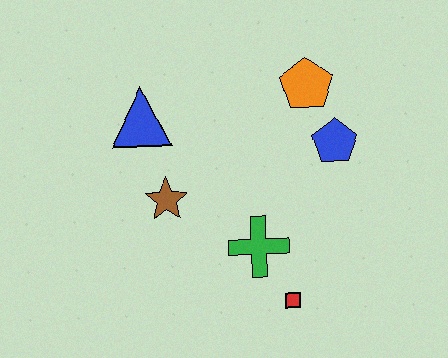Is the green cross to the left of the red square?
Yes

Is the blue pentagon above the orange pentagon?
No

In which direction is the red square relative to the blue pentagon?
The red square is below the blue pentagon.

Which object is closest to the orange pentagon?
The blue pentagon is closest to the orange pentagon.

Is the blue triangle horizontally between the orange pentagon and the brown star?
No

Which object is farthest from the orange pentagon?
The red square is farthest from the orange pentagon.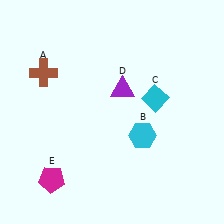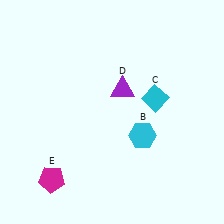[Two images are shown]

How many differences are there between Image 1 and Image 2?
There is 1 difference between the two images.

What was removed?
The brown cross (A) was removed in Image 2.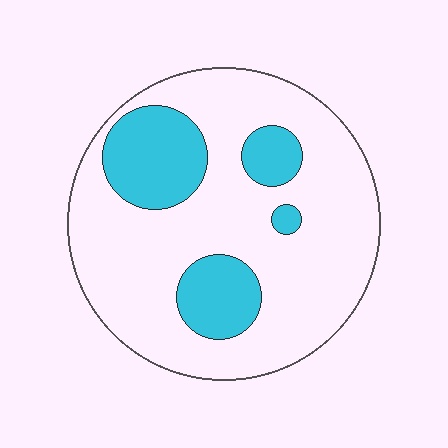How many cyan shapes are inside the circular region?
4.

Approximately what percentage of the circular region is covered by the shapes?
Approximately 25%.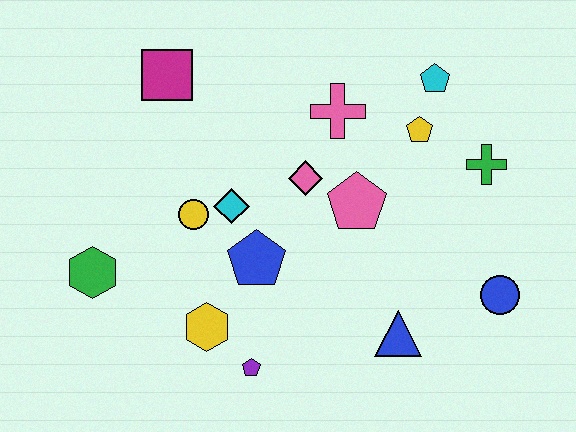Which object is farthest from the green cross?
The green hexagon is farthest from the green cross.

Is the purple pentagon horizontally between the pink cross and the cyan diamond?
Yes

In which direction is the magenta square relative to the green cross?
The magenta square is to the left of the green cross.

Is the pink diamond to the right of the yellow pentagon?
No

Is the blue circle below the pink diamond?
Yes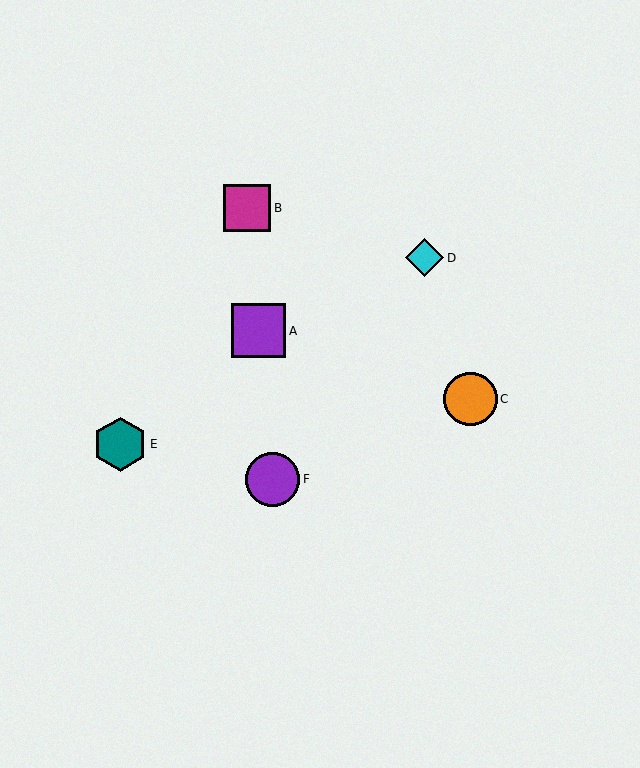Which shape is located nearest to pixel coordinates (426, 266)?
The cyan diamond (labeled D) at (425, 258) is nearest to that location.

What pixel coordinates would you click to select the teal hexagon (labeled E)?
Click at (120, 444) to select the teal hexagon E.